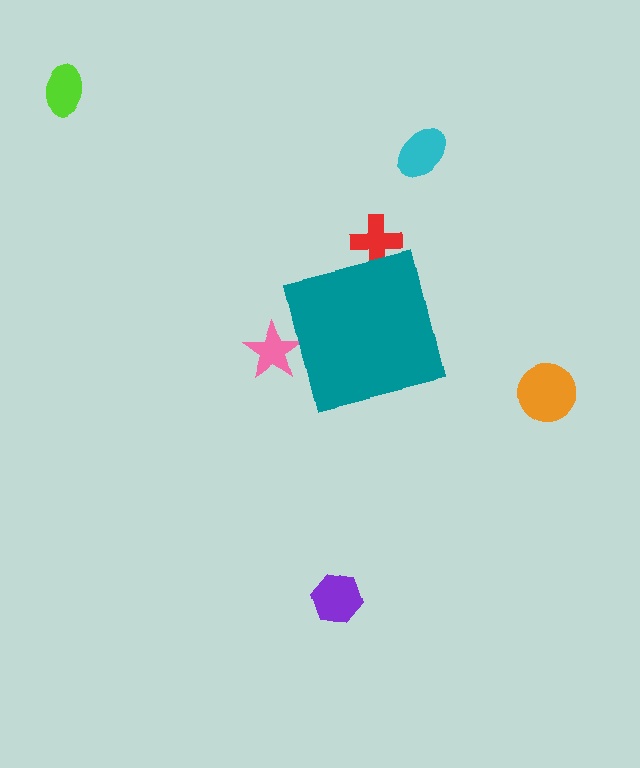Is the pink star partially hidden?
Yes, the pink star is partially hidden behind the teal square.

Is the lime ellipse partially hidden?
No, the lime ellipse is fully visible.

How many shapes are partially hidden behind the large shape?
2 shapes are partially hidden.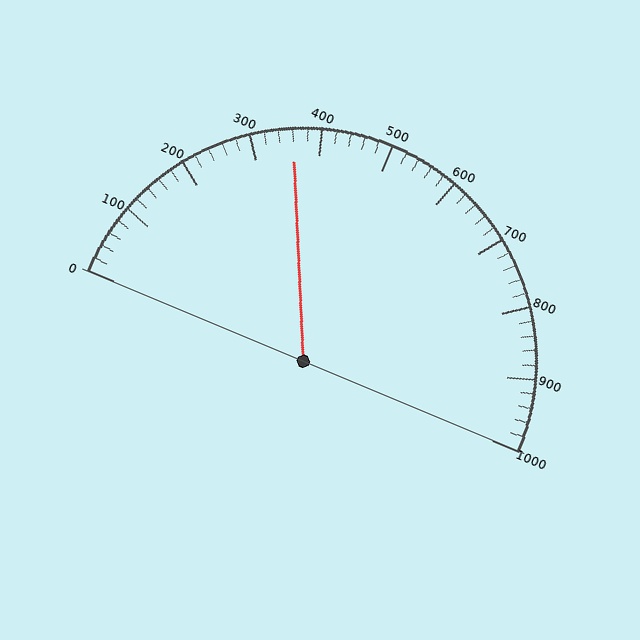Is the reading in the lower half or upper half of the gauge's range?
The reading is in the lower half of the range (0 to 1000).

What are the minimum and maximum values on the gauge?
The gauge ranges from 0 to 1000.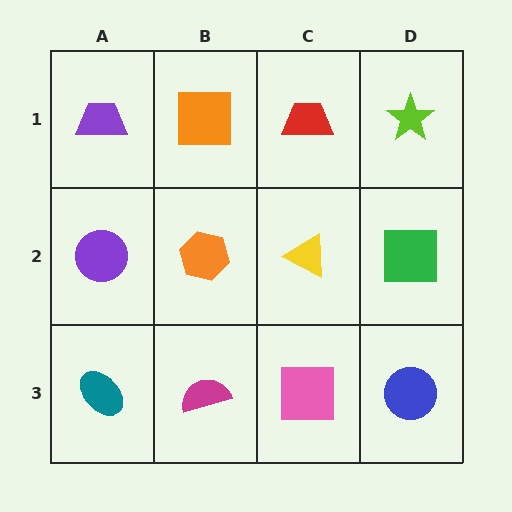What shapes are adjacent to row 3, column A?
A purple circle (row 2, column A), a magenta semicircle (row 3, column B).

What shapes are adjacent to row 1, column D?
A green square (row 2, column D), a red trapezoid (row 1, column C).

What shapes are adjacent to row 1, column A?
A purple circle (row 2, column A), an orange square (row 1, column B).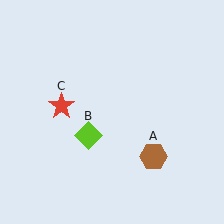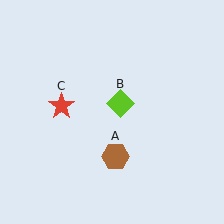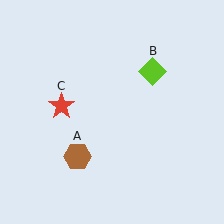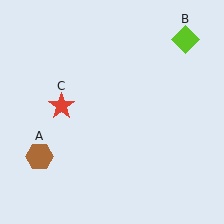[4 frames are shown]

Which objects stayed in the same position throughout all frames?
Red star (object C) remained stationary.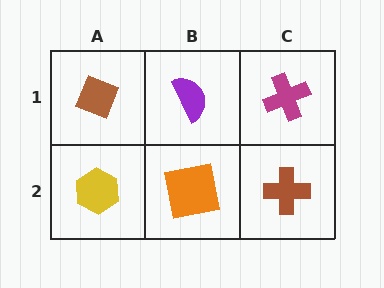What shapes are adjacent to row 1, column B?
An orange square (row 2, column B), a brown diamond (row 1, column A), a magenta cross (row 1, column C).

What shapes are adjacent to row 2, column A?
A brown diamond (row 1, column A), an orange square (row 2, column B).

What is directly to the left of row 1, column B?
A brown diamond.